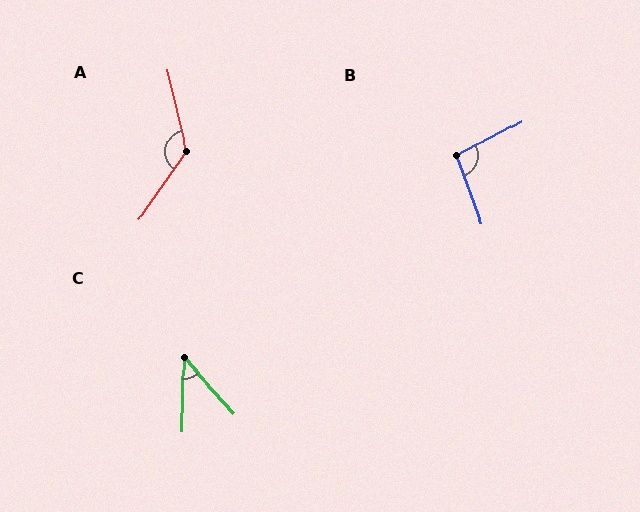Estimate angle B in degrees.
Approximately 98 degrees.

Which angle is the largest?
A, at approximately 132 degrees.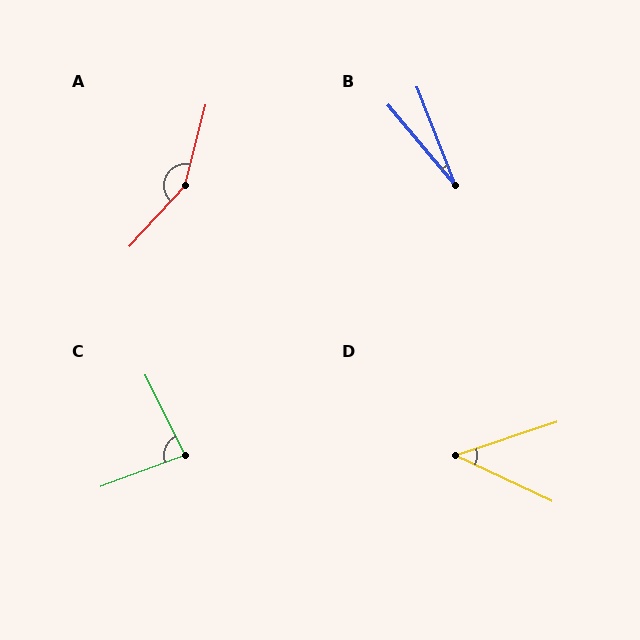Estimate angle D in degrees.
Approximately 43 degrees.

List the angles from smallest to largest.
B (18°), D (43°), C (84°), A (152°).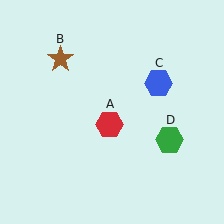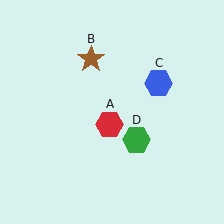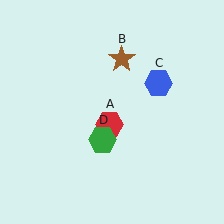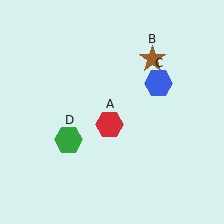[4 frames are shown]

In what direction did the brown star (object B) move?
The brown star (object B) moved right.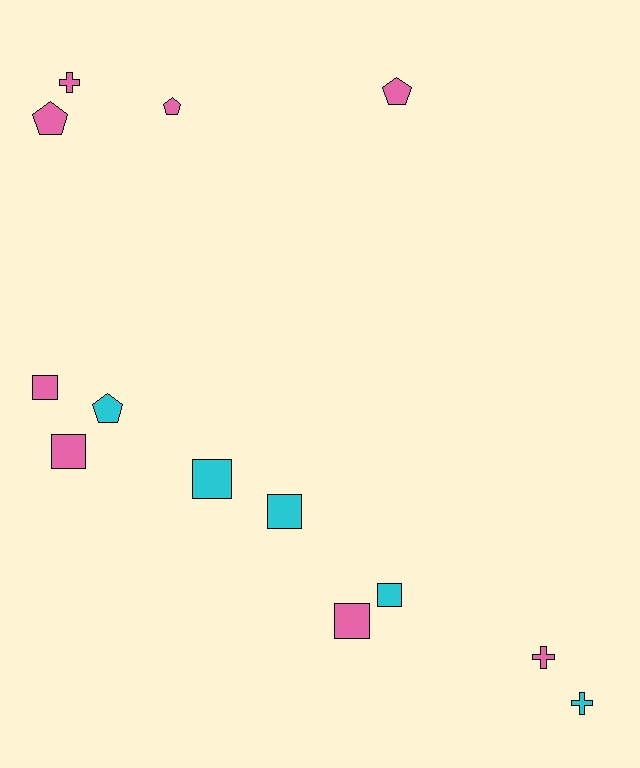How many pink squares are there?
There are 3 pink squares.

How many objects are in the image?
There are 13 objects.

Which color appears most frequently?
Pink, with 8 objects.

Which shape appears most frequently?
Square, with 6 objects.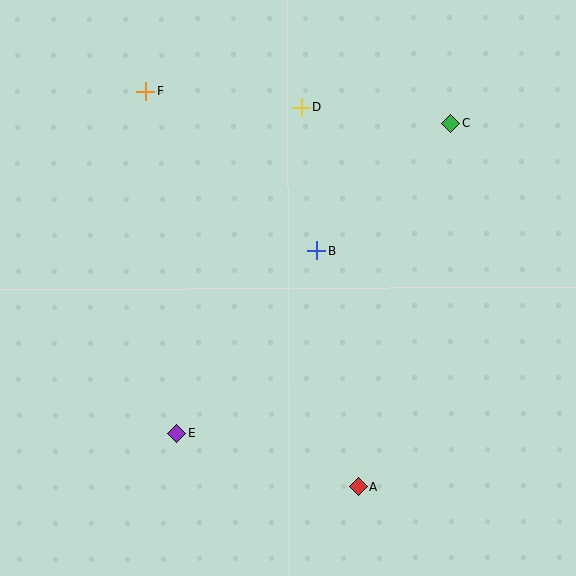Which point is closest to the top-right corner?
Point C is closest to the top-right corner.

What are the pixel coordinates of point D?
Point D is at (301, 107).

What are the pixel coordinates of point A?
Point A is at (358, 487).